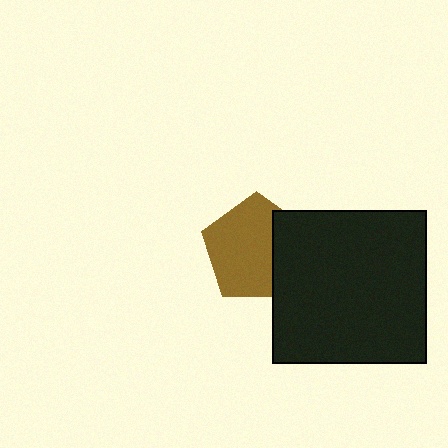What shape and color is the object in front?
The object in front is a black square.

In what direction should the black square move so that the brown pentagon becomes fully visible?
The black square should move right. That is the shortest direction to clear the overlap and leave the brown pentagon fully visible.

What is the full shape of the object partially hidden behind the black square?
The partially hidden object is a brown pentagon.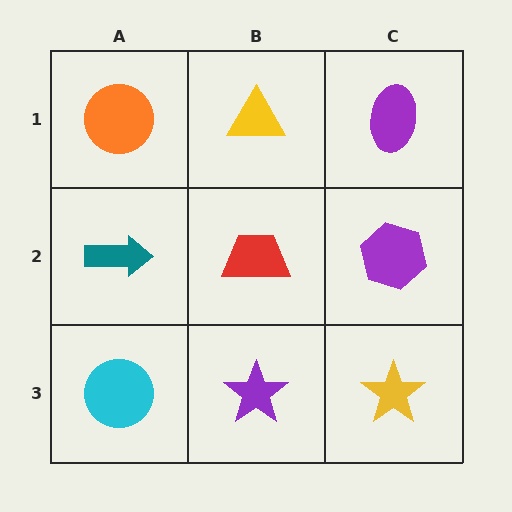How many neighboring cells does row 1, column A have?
2.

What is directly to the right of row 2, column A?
A red trapezoid.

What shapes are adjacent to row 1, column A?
A teal arrow (row 2, column A), a yellow triangle (row 1, column B).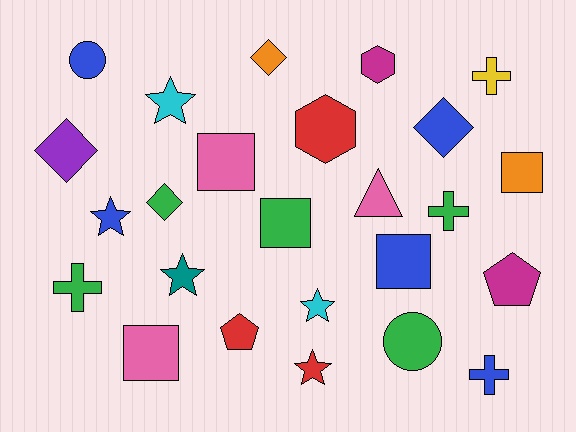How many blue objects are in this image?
There are 5 blue objects.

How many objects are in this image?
There are 25 objects.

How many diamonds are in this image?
There are 4 diamonds.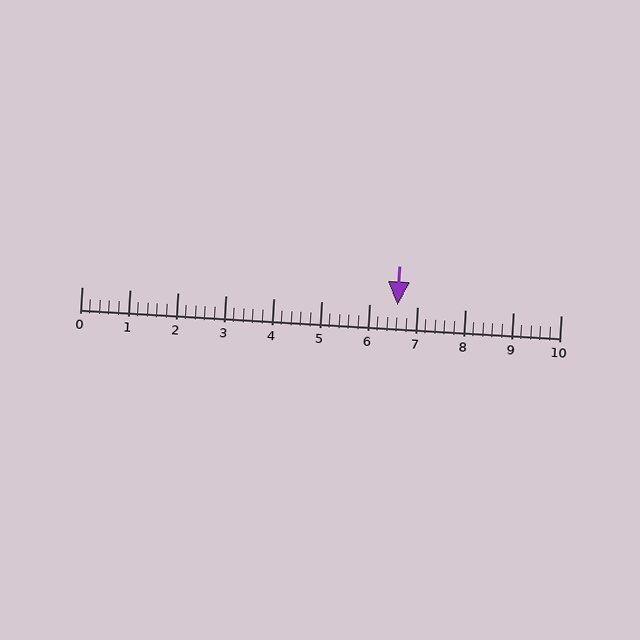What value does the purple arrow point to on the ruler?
The purple arrow points to approximately 6.6.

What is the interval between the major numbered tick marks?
The major tick marks are spaced 1 units apart.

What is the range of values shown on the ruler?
The ruler shows values from 0 to 10.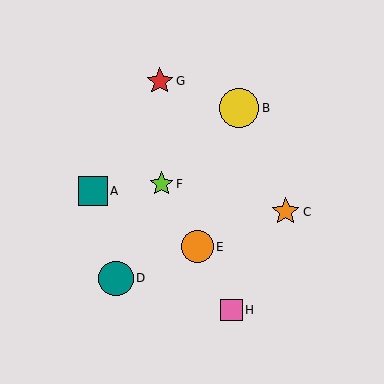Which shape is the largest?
The yellow circle (labeled B) is the largest.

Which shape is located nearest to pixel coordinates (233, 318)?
The pink square (labeled H) at (231, 310) is nearest to that location.